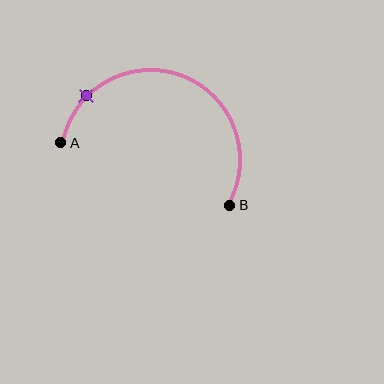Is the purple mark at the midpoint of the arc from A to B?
No. The purple mark lies on the arc but is closer to endpoint A. The arc midpoint would be at the point on the curve equidistant along the arc from both A and B.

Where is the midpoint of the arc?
The arc midpoint is the point on the curve farthest from the straight line joining A and B. It sits above that line.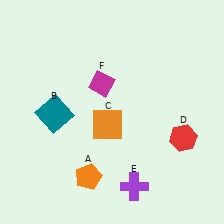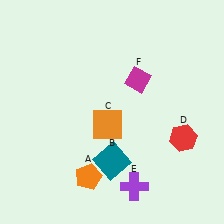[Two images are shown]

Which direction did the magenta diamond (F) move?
The magenta diamond (F) moved right.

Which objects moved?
The objects that moved are: the teal square (B), the magenta diamond (F).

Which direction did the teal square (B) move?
The teal square (B) moved right.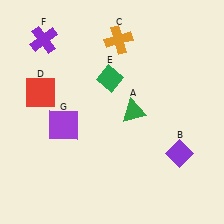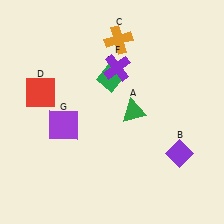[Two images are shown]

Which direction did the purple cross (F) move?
The purple cross (F) moved right.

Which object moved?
The purple cross (F) moved right.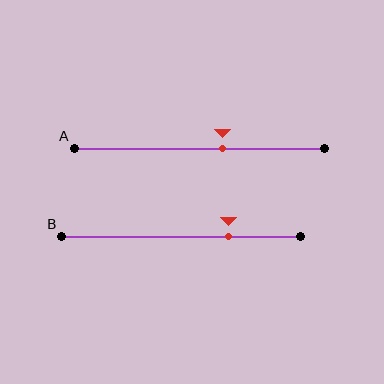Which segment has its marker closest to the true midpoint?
Segment A has its marker closest to the true midpoint.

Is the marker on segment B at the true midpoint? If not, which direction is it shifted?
No, the marker on segment B is shifted to the right by about 20% of the segment length.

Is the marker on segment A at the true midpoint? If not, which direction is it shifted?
No, the marker on segment A is shifted to the right by about 9% of the segment length.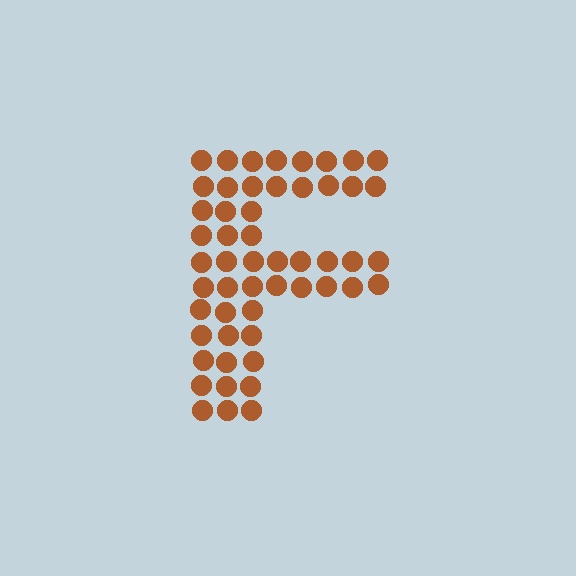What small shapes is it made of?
It is made of small circles.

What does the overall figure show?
The overall figure shows the letter F.